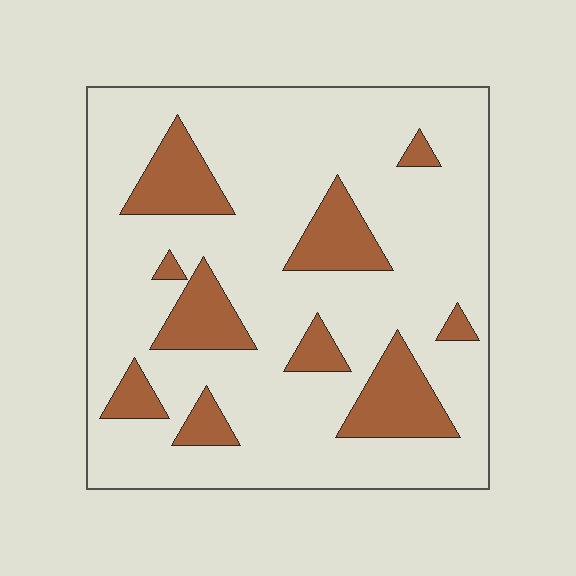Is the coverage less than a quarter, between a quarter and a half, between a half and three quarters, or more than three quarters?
Less than a quarter.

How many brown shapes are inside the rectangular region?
10.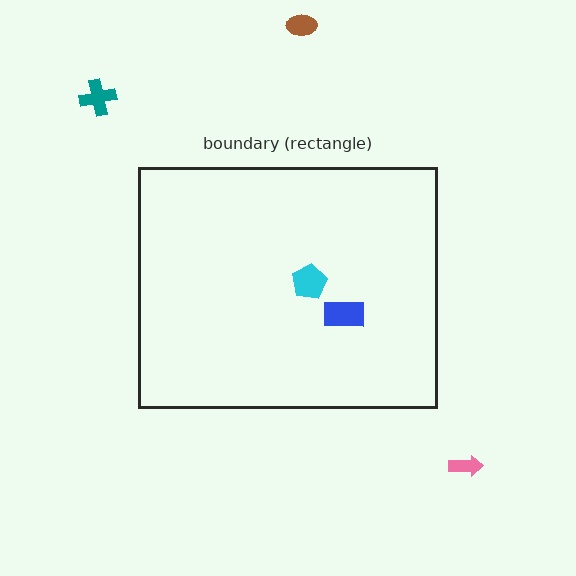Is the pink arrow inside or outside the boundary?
Outside.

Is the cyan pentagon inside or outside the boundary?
Inside.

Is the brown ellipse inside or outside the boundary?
Outside.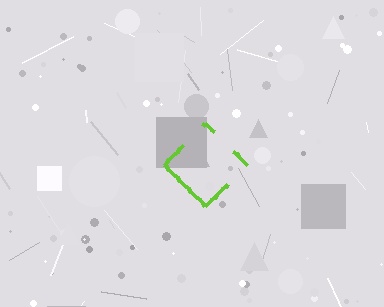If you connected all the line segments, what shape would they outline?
They would outline a diamond.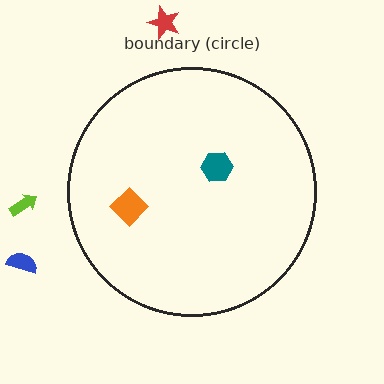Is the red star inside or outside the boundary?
Outside.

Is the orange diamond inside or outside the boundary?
Inside.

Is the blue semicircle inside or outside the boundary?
Outside.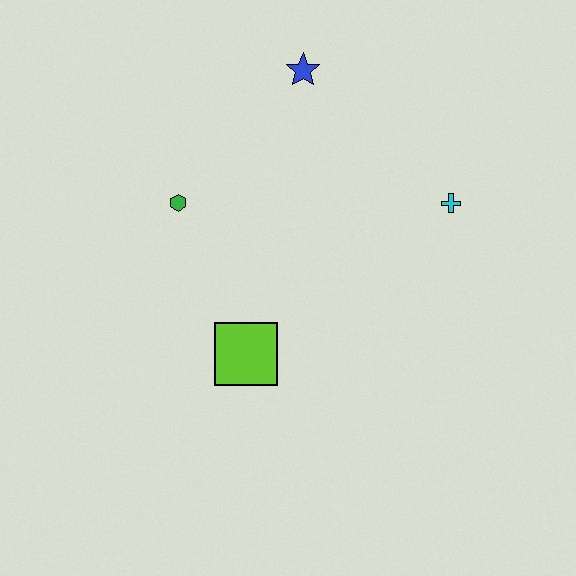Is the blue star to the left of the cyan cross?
Yes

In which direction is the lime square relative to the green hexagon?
The lime square is below the green hexagon.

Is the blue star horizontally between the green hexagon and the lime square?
No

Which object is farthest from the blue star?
The lime square is farthest from the blue star.